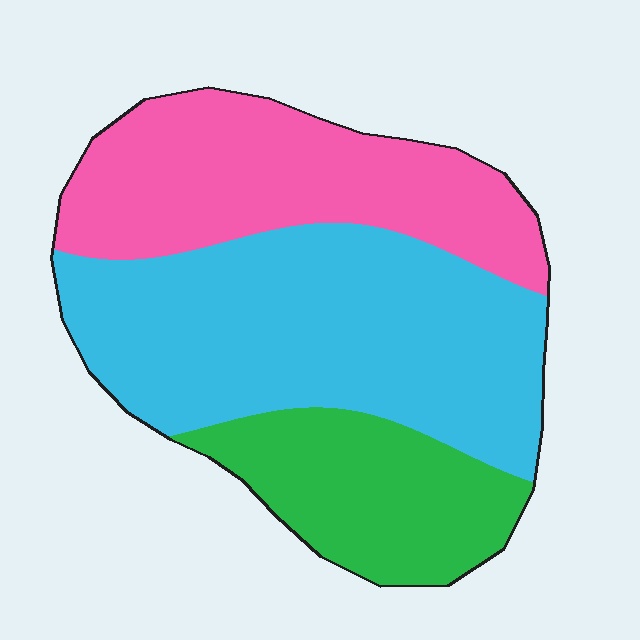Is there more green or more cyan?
Cyan.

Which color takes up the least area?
Green, at roughly 20%.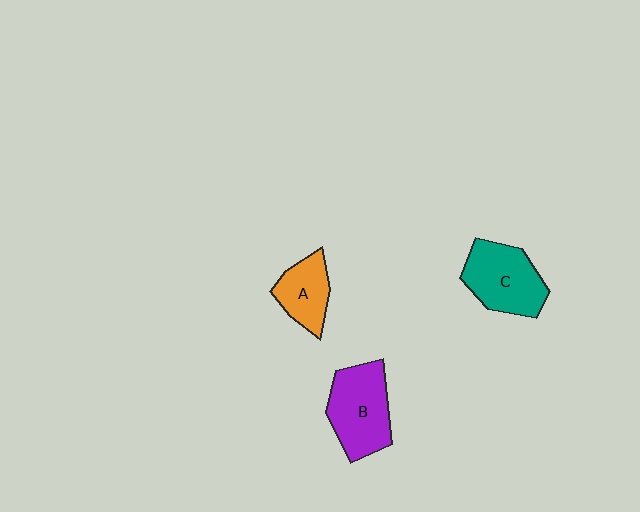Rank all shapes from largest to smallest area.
From largest to smallest: B (purple), C (teal), A (orange).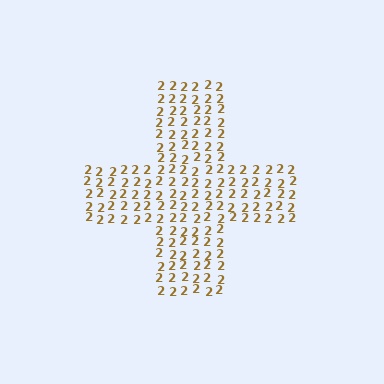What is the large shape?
The large shape is a cross.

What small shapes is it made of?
It is made of small digit 2's.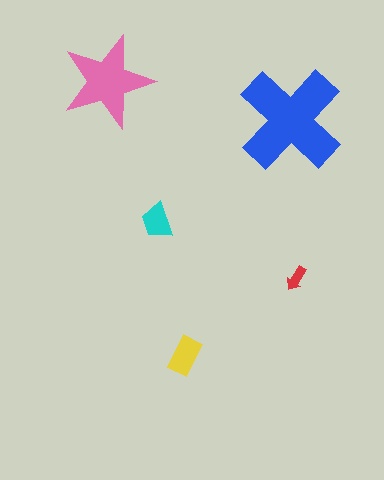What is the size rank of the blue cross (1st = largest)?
1st.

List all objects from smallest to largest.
The red arrow, the cyan trapezoid, the yellow rectangle, the pink star, the blue cross.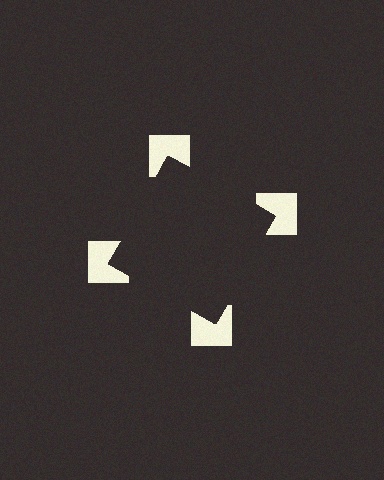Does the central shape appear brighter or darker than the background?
It typically appears slightly darker than the background, even though no actual brightness change is drawn.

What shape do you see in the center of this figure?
An illusory square — its edges are inferred from the aligned wedge cuts in the notched squares, not physically drawn.